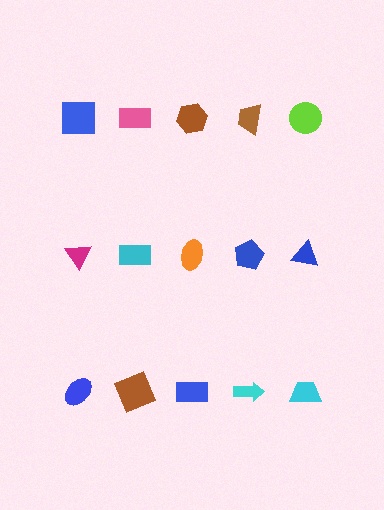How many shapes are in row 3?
5 shapes.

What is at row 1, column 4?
A brown trapezoid.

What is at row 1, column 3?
A brown hexagon.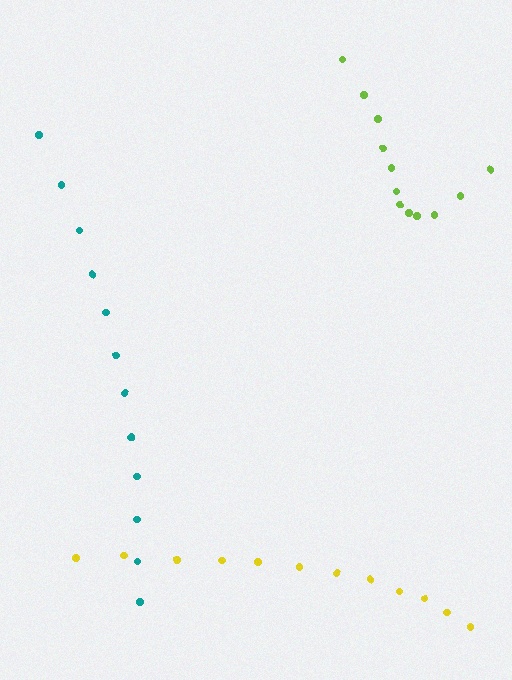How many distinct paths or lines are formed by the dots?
There are 3 distinct paths.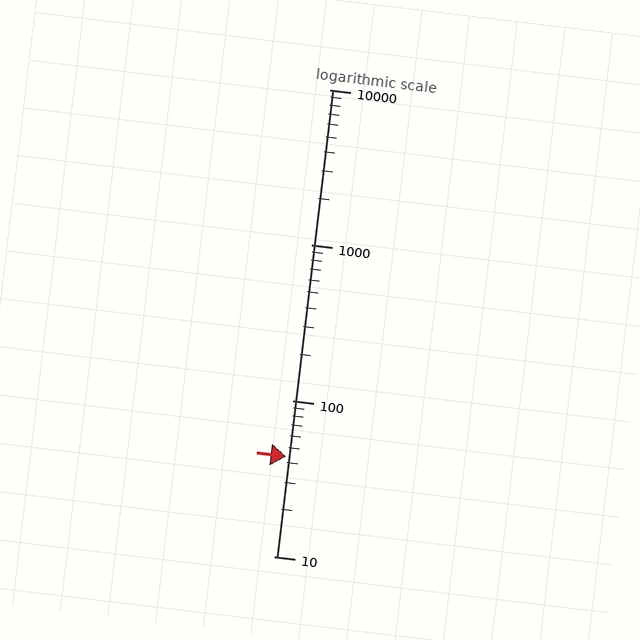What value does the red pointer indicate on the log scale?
The pointer indicates approximately 44.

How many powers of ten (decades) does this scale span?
The scale spans 3 decades, from 10 to 10000.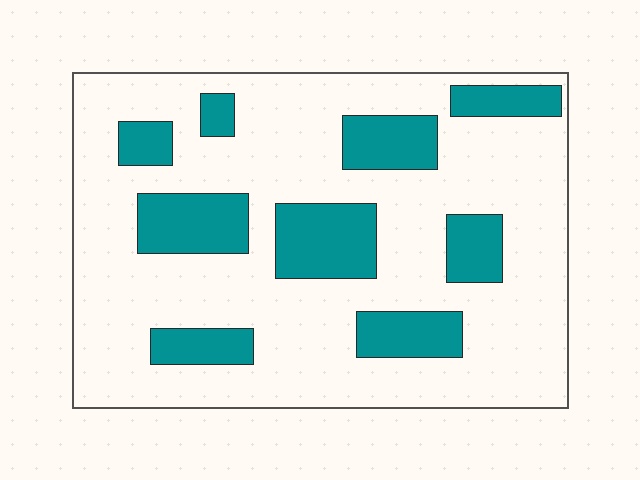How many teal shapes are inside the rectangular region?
9.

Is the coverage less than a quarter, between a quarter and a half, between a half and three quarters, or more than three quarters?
Less than a quarter.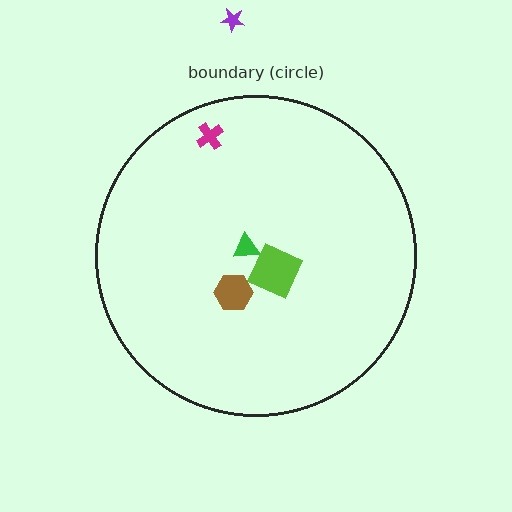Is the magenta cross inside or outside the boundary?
Inside.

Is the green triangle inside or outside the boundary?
Inside.